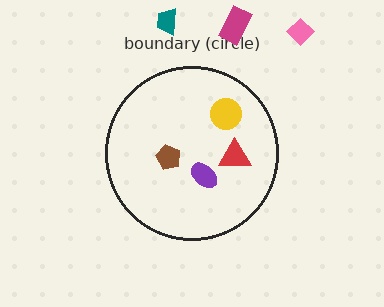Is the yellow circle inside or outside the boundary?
Inside.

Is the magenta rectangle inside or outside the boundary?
Outside.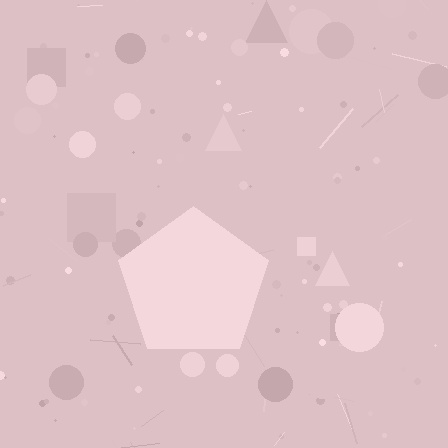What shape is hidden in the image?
A pentagon is hidden in the image.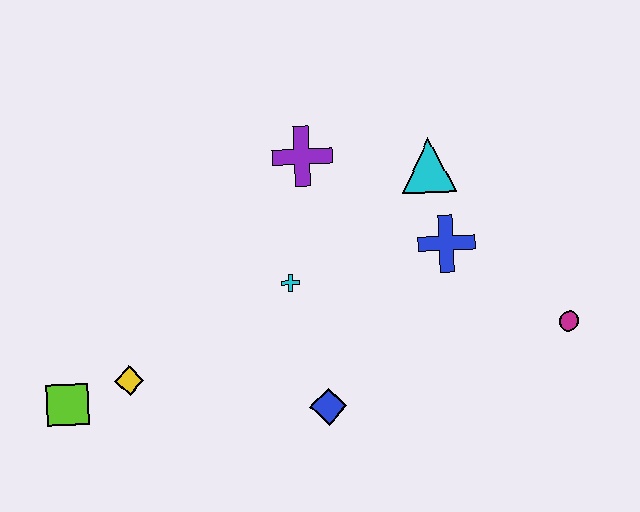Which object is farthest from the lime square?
The magenta circle is farthest from the lime square.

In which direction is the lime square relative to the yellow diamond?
The lime square is to the left of the yellow diamond.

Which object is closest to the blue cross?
The cyan triangle is closest to the blue cross.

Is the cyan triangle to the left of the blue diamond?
No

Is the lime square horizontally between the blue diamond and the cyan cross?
No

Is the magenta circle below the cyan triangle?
Yes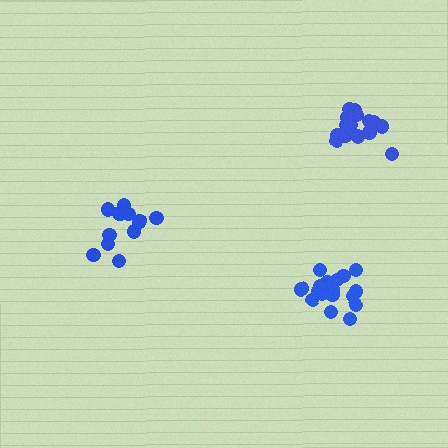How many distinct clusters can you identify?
There are 3 distinct clusters.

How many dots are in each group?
Group 1: 18 dots, Group 2: 12 dots, Group 3: 16 dots (46 total).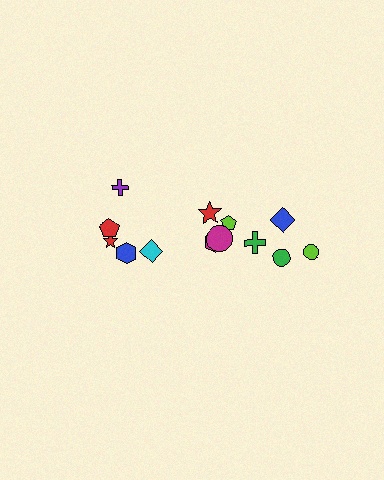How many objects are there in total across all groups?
There are 13 objects.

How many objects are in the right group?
There are 8 objects.